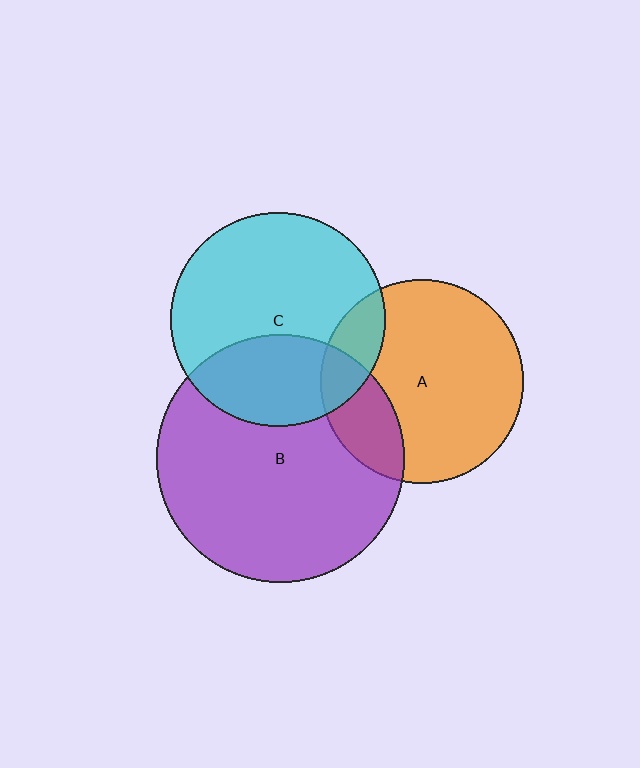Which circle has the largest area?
Circle B (purple).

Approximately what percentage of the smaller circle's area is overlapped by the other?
Approximately 20%.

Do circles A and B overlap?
Yes.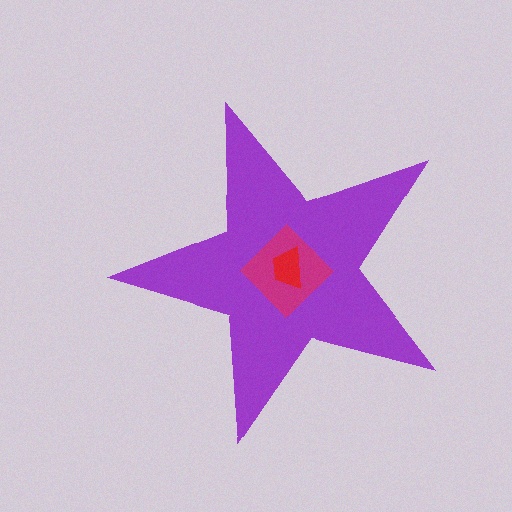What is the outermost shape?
The purple star.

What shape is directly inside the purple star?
The magenta diamond.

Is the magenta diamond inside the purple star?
Yes.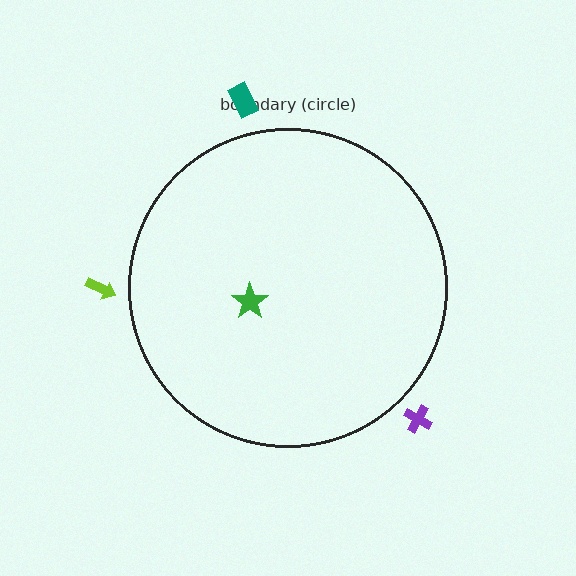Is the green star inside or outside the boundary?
Inside.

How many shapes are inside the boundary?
1 inside, 3 outside.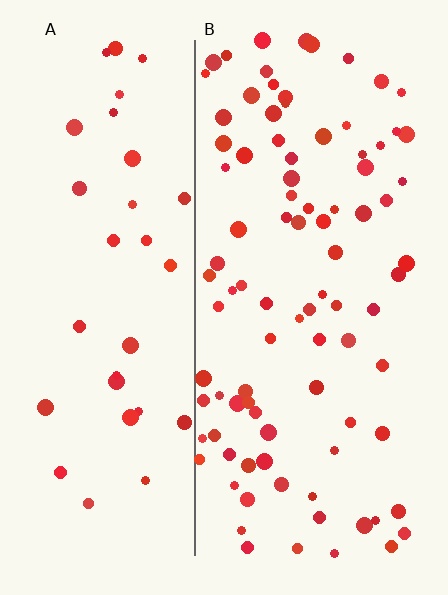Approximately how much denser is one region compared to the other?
Approximately 2.7× — region B over region A.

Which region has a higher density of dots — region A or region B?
B (the right).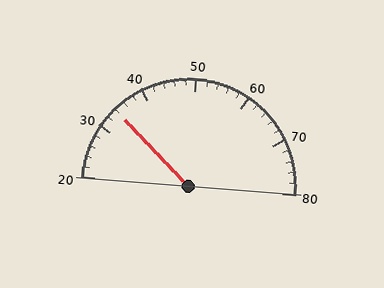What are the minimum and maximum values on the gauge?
The gauge ranges from 20 to 80.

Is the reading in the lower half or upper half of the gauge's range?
The reading is in the lower half of the range (20 to 80).